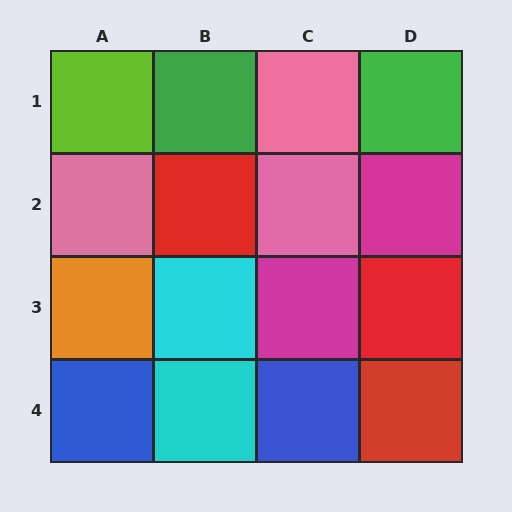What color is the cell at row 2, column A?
Pink.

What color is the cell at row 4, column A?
Blue.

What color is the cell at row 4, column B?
Cyan.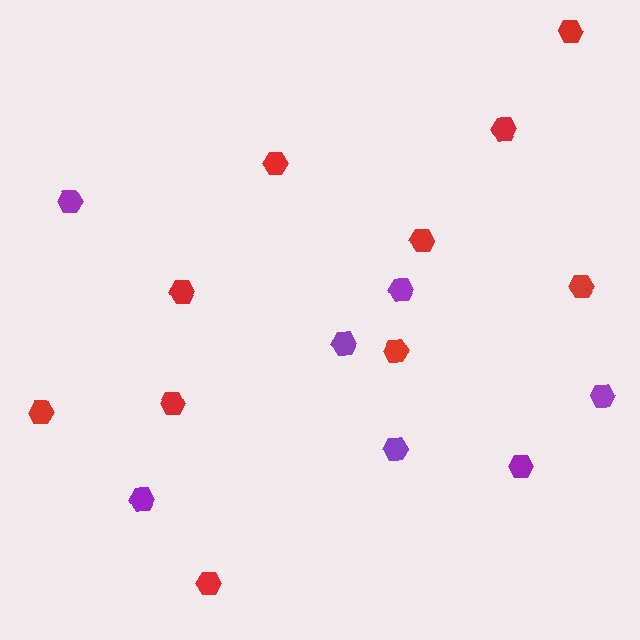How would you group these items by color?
There are 2 groups: one group of purple hexagons (7) and one group of red hexagons (10).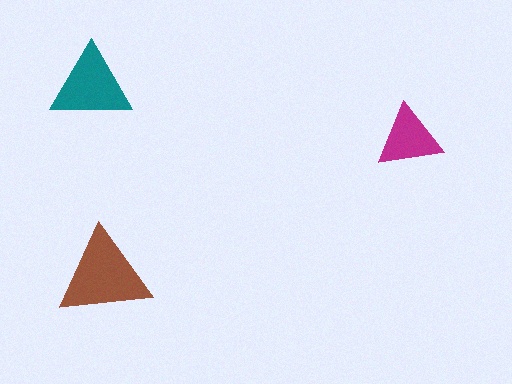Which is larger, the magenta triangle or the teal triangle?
The teal one.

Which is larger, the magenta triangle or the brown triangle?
The brown one.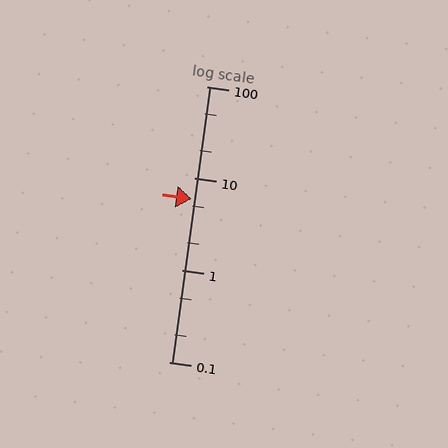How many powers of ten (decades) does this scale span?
The scale spans 3 decades, from 0.1 to 100.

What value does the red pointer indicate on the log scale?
The pointer indicates approximately 5.9.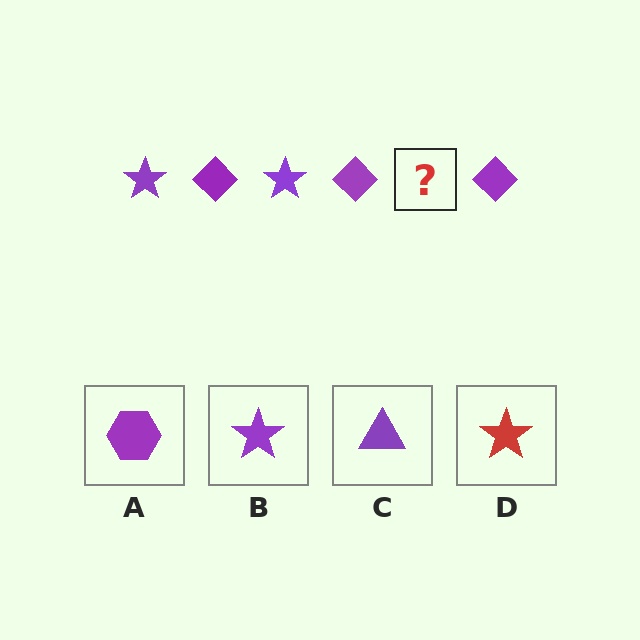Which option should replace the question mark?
Option B.